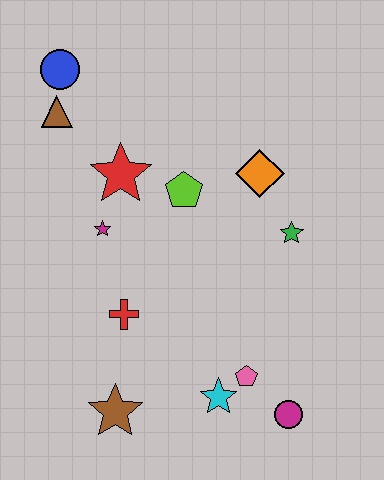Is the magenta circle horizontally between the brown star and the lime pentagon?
No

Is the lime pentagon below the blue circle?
Yes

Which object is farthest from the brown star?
The blue circle is farthest from the brown star.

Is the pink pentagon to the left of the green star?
Yes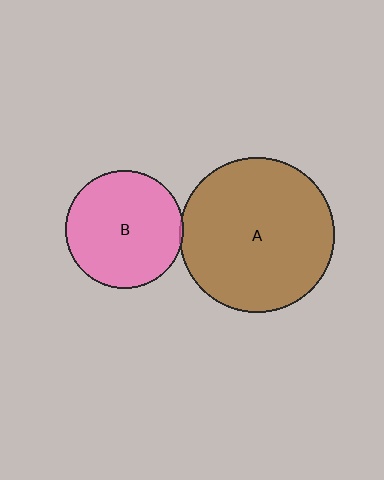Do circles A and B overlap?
Yes.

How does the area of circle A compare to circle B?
Approximately 1.7 times.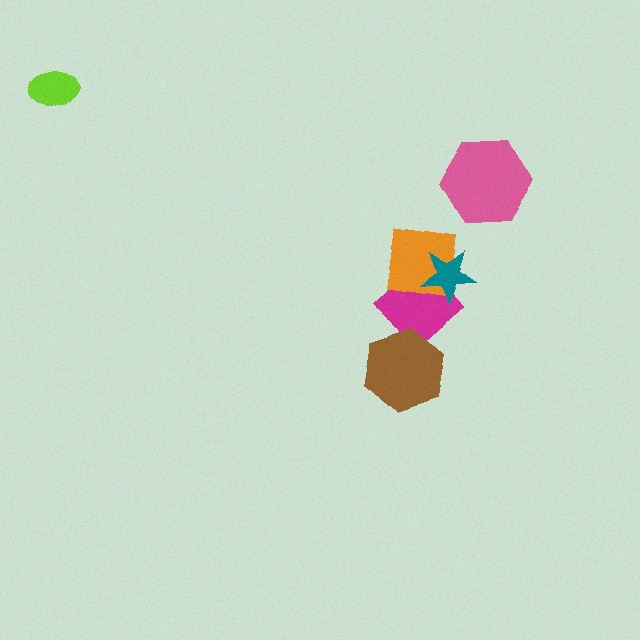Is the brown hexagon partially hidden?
No, no other shape covers it.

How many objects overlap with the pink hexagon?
0 objects overlap with the pink hexagon.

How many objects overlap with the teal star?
2 objects overlap with the teal star.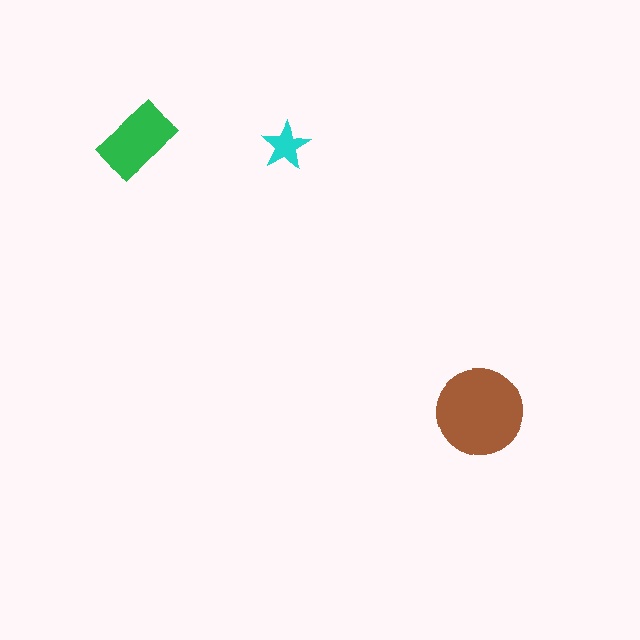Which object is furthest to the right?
The brown circle is rightmost.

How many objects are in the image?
There are 3 objects in the image.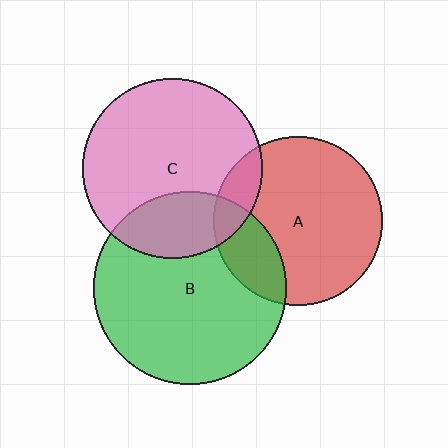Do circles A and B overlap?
Yes.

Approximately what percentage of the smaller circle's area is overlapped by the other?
Approximately 20%.